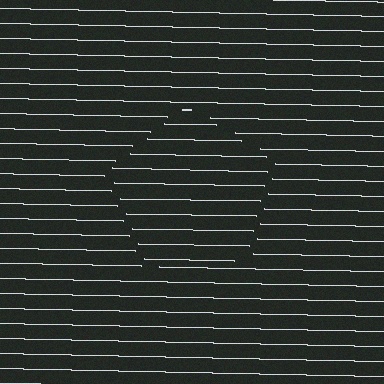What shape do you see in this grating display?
An illusory pentagon. The interior of the shape contains the same grating, shifted by half a period — the contour is defined by the phase discontinuity where line-ends from the inner and outer gratings abut.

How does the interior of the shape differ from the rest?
The interior of the shape contains the same grating, shifted by half a period — the contour is defined by the phase discontinuity where line-ends from the inner and outer gratings abut.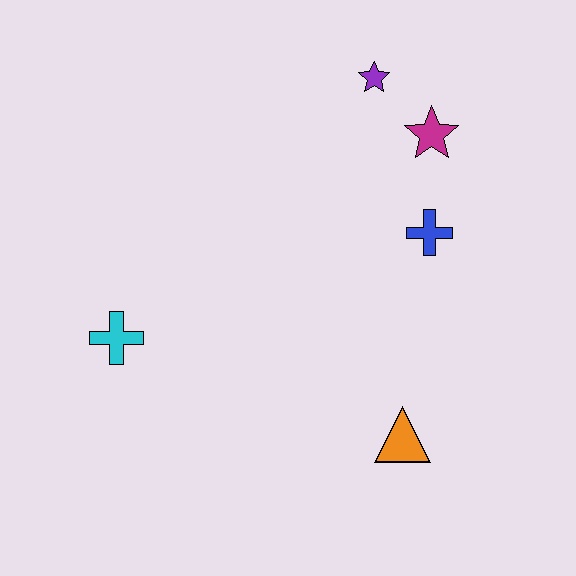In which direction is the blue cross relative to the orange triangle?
The blue cross is above the orange triangle.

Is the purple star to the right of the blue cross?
No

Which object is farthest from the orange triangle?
The purple star is farthest from the orange triangle.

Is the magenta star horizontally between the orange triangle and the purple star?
No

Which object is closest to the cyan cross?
The orange triangle is closest to the cyan cross.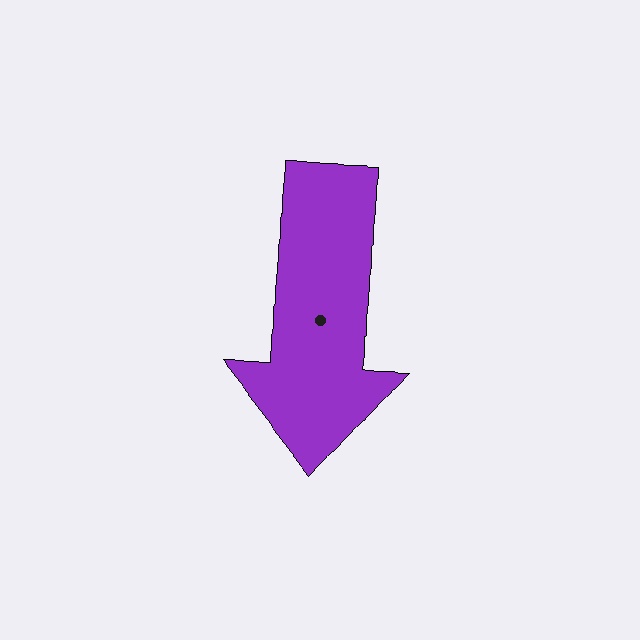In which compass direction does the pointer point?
South.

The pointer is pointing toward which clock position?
Roughly 6 o'clock.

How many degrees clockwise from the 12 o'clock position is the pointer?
Approximately 183 degrees.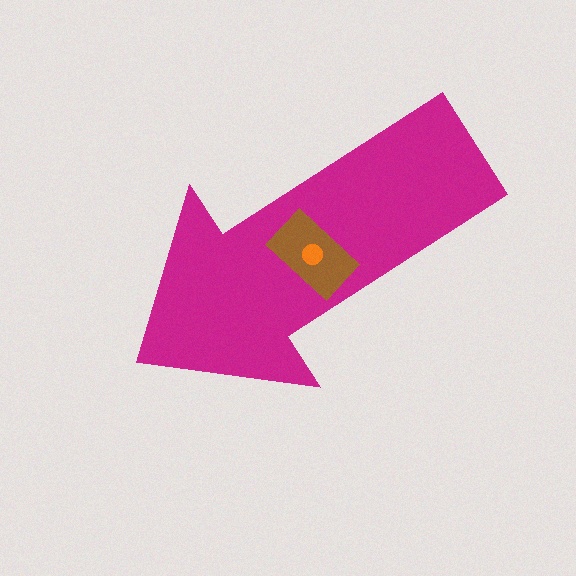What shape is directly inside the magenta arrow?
The brown rectangle.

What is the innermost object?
The orange circle.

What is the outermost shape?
The magenta arrow.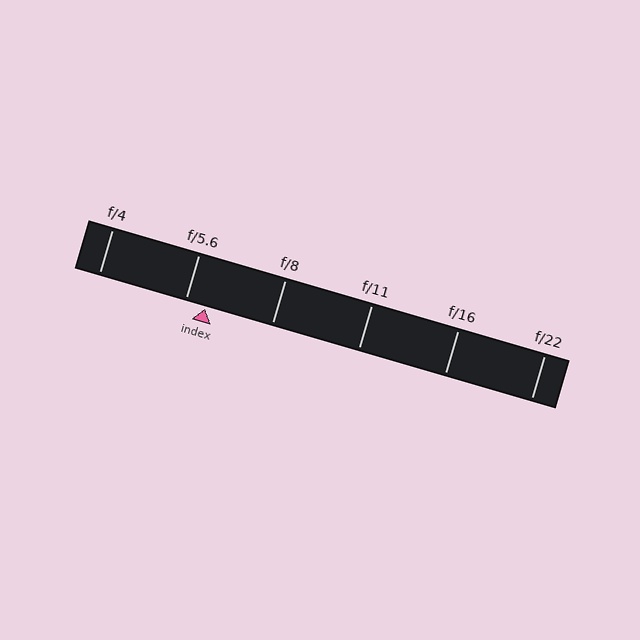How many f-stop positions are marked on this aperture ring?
There are 6 f-stop positions marked.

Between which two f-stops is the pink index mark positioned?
The index mark is between f/5.6 and f/8.